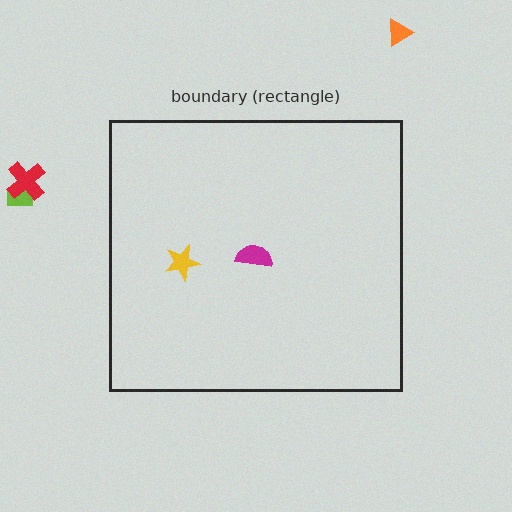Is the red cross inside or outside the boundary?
Outside.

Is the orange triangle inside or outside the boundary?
Outside.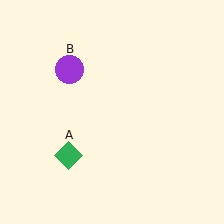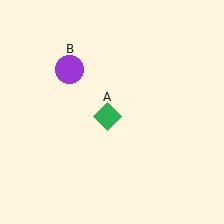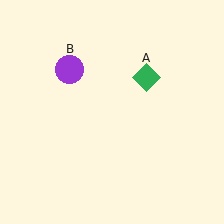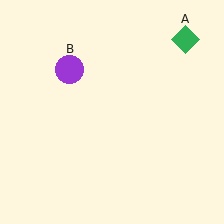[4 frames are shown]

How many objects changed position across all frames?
1 object changed position: green diamond (object A).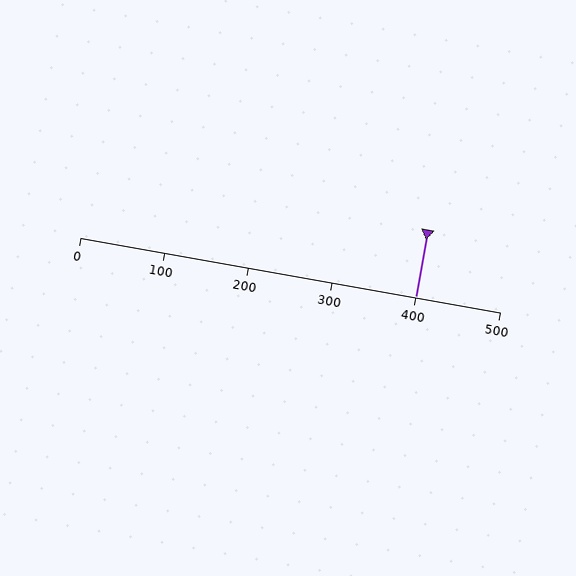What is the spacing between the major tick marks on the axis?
The major ticks are spaced 100 apart.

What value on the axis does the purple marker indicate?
The marker indicates approximately 400.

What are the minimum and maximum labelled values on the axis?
The axis runs from 0 to 500.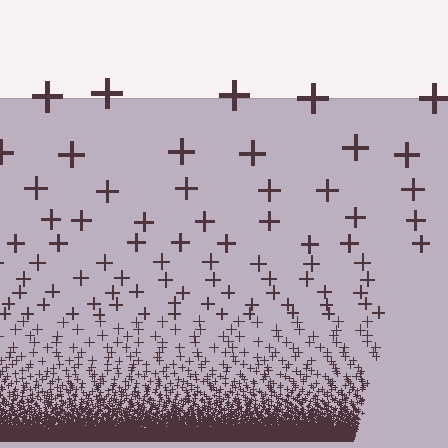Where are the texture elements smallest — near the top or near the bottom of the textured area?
Near the bottom.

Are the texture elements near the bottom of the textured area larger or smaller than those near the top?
Smaller. The gradient is inverted — elements near the bottom are smaller and denser.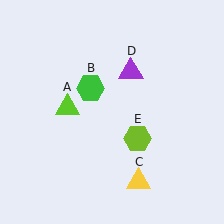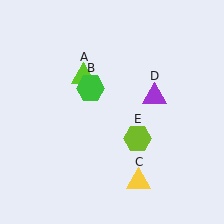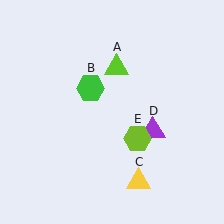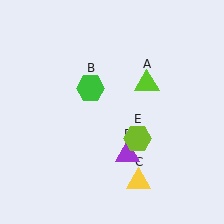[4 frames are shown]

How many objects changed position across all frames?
2 objects changed position: lime triangle (object A), purple triangle (object D).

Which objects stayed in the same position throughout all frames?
Green hexagon (object B) and yellow triangle (object C) and lime hexagon (object E) remained stationary.